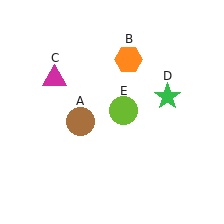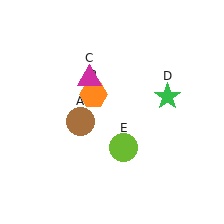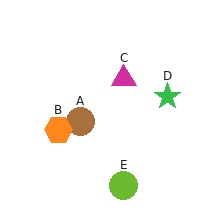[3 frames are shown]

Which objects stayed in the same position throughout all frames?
Brown circle (object A) and green star (object D) remained stationary.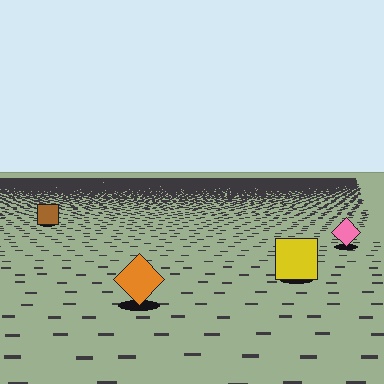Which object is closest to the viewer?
The orange diamond is closest. The texture marks near it are larger and more spread out.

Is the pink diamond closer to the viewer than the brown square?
Yes. The pink diamond is closer — you can tell from the texture gradient: the ground texture is coarser near it.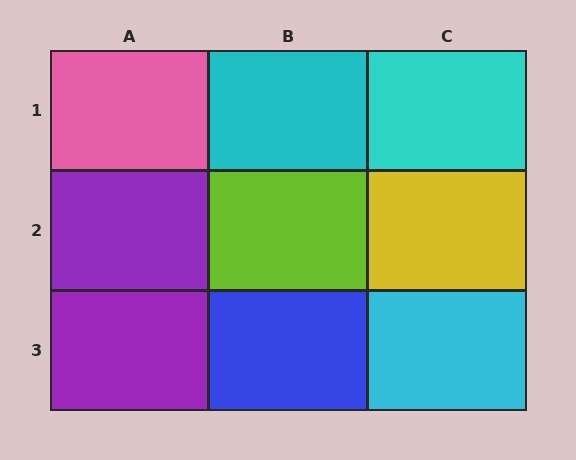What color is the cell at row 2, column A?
Purple.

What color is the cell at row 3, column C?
Cyan.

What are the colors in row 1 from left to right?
Pink, cyan, cyan.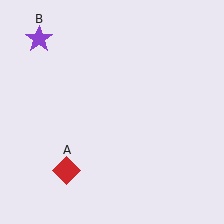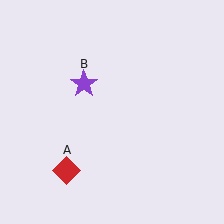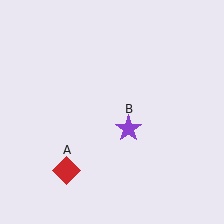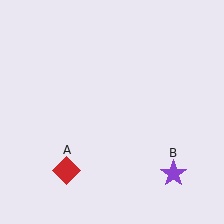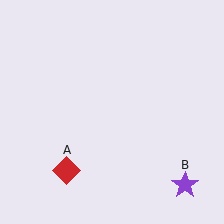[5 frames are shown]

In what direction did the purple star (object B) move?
The purple star (object B) moved down and to the right.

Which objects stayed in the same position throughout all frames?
Red diamond (object A) remained stationary.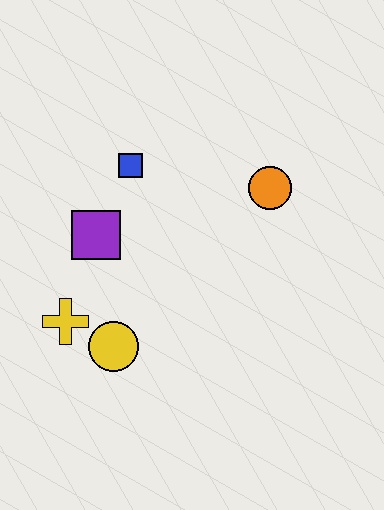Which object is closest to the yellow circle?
The yellow cross is closest to the yellow circle.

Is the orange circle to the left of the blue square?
No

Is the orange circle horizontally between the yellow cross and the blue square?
No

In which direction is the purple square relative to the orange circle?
The purple square is to the left of the orange circle.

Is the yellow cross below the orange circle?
Yes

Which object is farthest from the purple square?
The orange circle is farthest from the purple square.